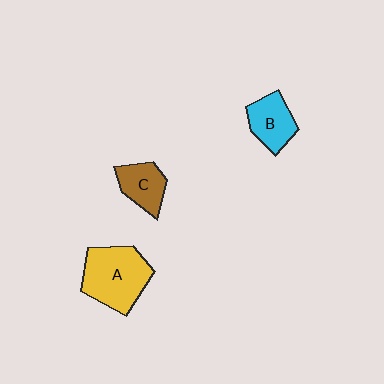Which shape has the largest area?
Shape A (yellow).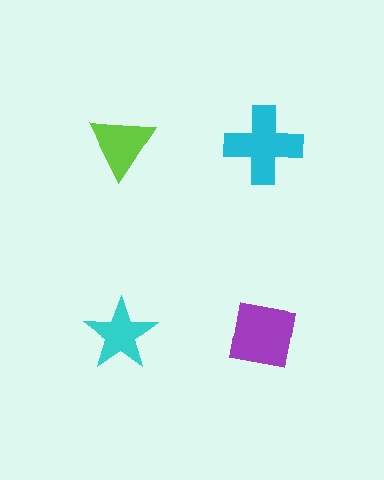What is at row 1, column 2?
A cyan cross.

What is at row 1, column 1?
A lime triangle.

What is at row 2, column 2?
A purple square.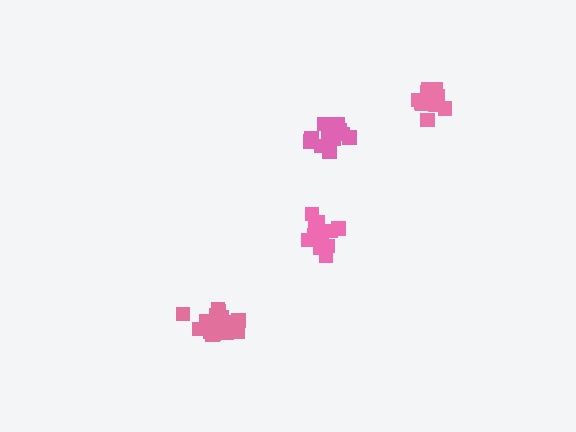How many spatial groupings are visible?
There are 4 spatial groupings.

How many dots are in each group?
Group 1: 14 dots, Group 2: 15 dots, Group 3: 16 dots, Group 4: 13 dots (58 total).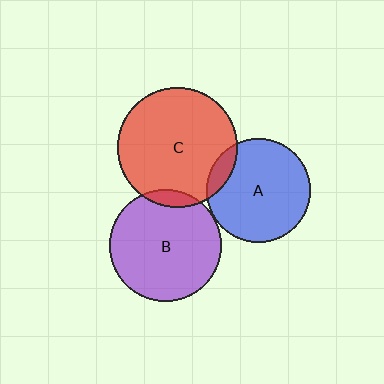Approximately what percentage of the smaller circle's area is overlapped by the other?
Approximately 5%.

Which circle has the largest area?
Circle C (red).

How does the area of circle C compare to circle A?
Approximately 1.3 times.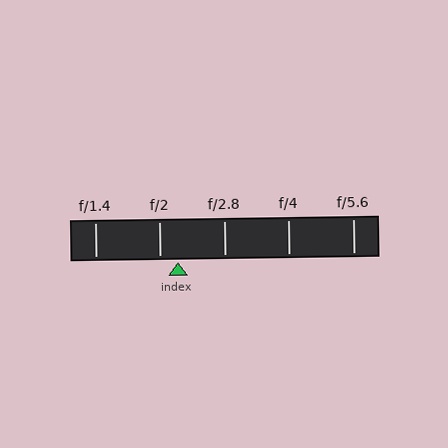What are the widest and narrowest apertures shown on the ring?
The widest aperture shown is f/1.4 and the narrowest is f/5.6.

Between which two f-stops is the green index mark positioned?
The index mark is between f/2 and f/2.8.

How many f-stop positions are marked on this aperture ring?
There are 5 f-stop positions marked.